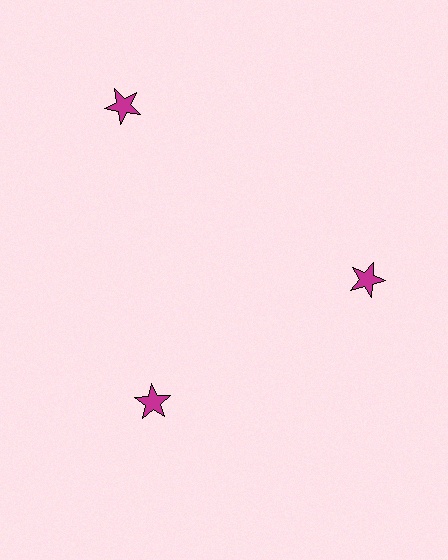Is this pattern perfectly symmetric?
No. The 3 magenta stars are arranged in a ring, but one element near the 11 o'clock position is pushed outward from the center, breaking the 3-fold rotational symmetry.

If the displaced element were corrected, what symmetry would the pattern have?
It would have 3-fold rotational symmetry — the pattern would map onto itself every 120 degrees.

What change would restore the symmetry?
The symmetry would be restored by moving it inward, back onto the ring so that all 3 stars sit at equal angles and equal distance from the center.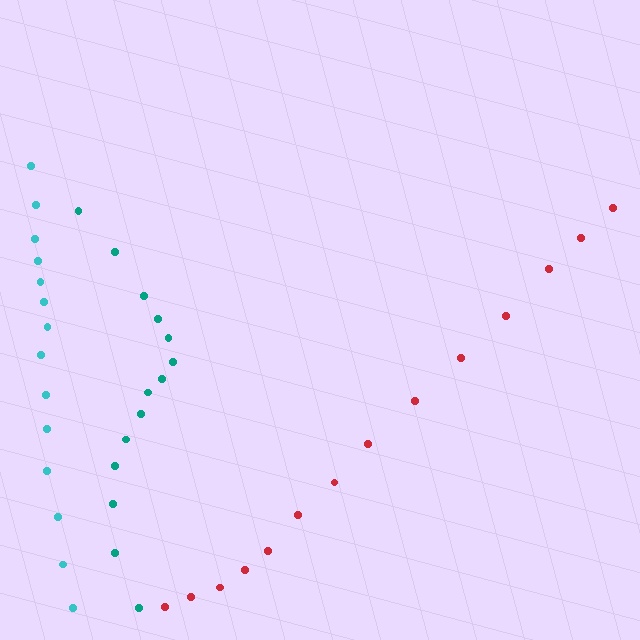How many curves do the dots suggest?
There are 3 distinct paths.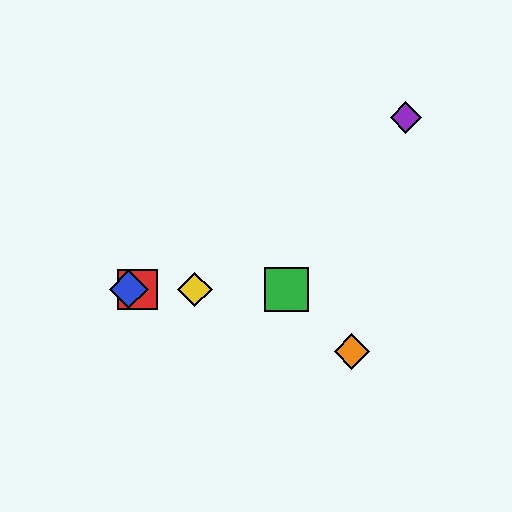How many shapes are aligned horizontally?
4 shapes (the red square, the blue diamond, the green square, the yellow diamond) are aligned horizontally.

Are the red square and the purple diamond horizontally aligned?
No, the red square is at y≈289 and the purple diamond is at y≈118.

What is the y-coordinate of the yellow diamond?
The yellow diamond is at y≈289.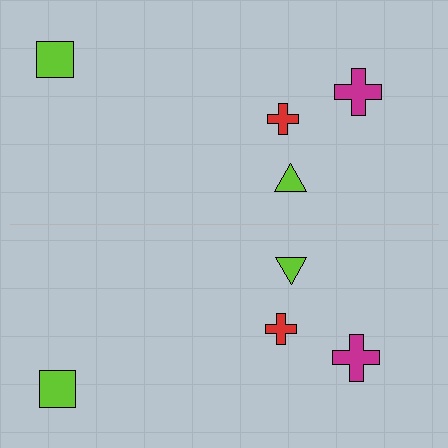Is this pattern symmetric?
Yes, this pattern has bilateral (reflection) symmetry.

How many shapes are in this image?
There are 8 shapes in this image.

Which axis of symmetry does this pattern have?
The pattern has a horizontal axis of symmetry running through the center of the image.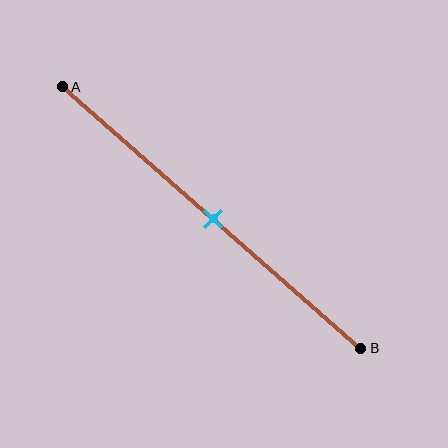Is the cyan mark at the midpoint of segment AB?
Yes, the mark is approximately at the midpoint.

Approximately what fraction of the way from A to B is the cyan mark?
The cyan mark is approximately 50% of the way from A to B.